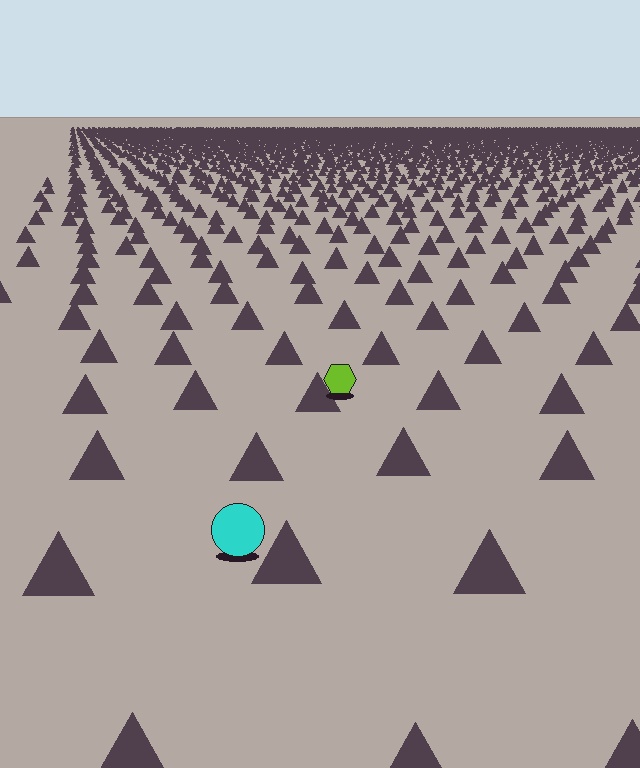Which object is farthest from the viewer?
The lime hexagon is farthest from the viewer. It appears smaller and the ground texture around it is denser.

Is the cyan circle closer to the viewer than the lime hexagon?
Yes. The cyan circle is closer — you can tell from the texture gradient: the ground texture is coarser near it.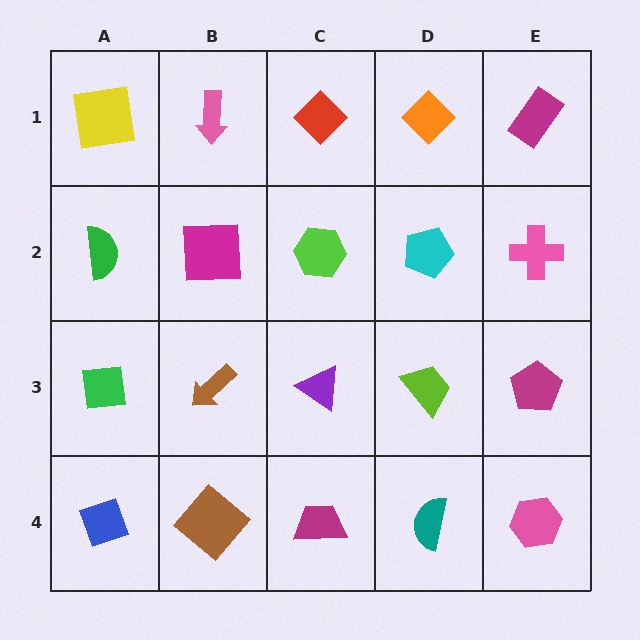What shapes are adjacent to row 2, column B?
A pink arrow (row 1, column B), a brown arrow (row 3, column B), a green semicircle (row 2, column A), a lime hexagon (row 2, column C).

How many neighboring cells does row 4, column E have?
2.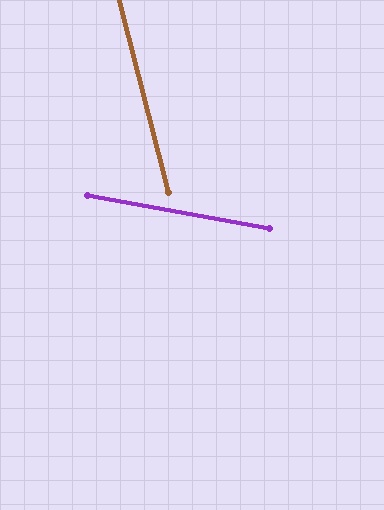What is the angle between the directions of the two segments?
Approximately 65 degrees.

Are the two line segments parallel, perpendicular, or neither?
Neither parallel nor perpendicular — they differ by about 65°.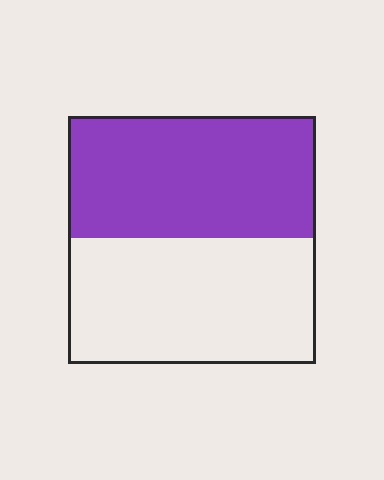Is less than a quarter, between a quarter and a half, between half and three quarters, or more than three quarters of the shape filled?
Between a quarter and a half.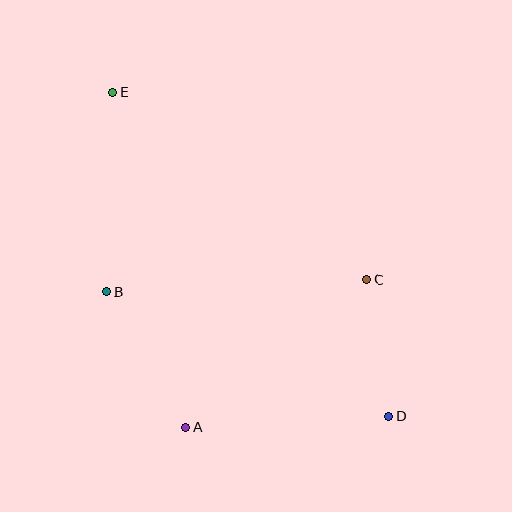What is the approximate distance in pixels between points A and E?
The distance between A and E is approximately 343 pixels.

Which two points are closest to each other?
Points C and D are closest to each other.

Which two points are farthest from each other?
Points D and E are farthest from each other.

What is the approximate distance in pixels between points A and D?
The distance between A and D is approximately 204 pixels.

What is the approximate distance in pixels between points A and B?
The distance between A and B is approximately 157 pixels.